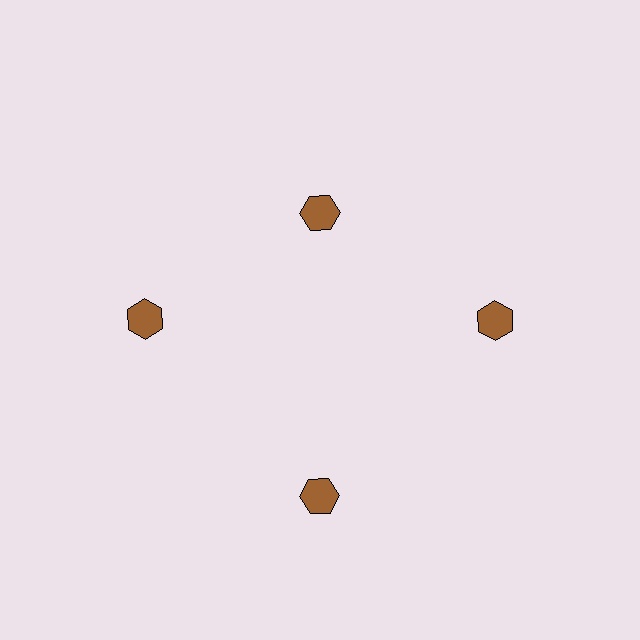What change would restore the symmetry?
The symmetry would be restored by moving it outward, back onto the ring so that all 4 hexagons sit at equal angles and equal distance from the center.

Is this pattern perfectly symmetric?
No. The 4 brown hexagons are arranged in a ring, but one element near the 12 o'clock position is pulled inward toward the center, breaking the 4-fold rotational symmetry.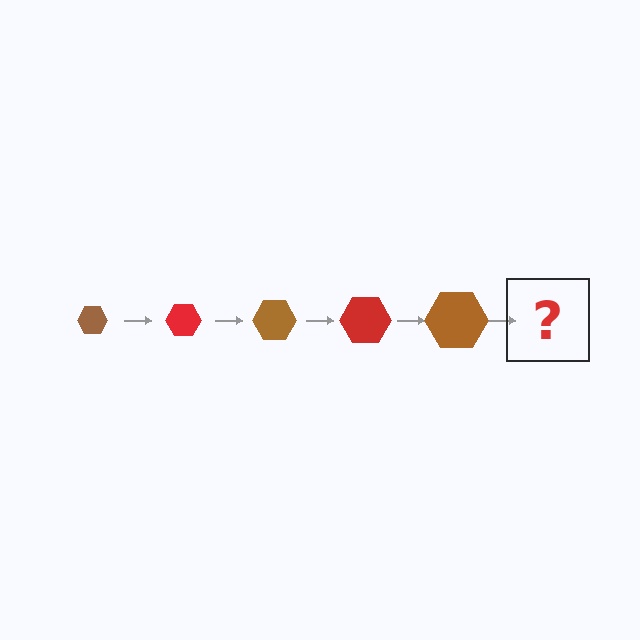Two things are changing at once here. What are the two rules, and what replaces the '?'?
The two rules are that the hexagon grows larger each step and the color cycles through brown and red. The '?' should be a red hexagon, larger than the previous one.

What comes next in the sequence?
The next element should be a red hexagon, larger than the previous one.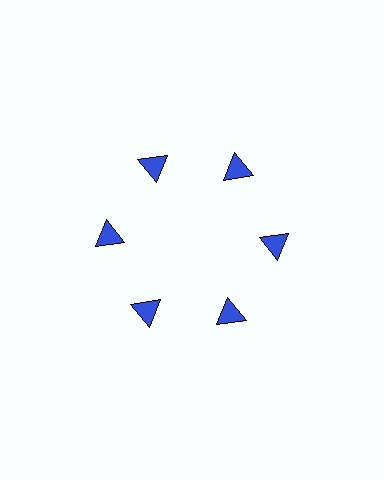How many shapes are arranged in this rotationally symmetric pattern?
There are 6 shapes, arranged in 6 groups of 1.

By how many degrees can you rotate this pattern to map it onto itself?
The pattern maps onto itself every 60 degrees of rotation.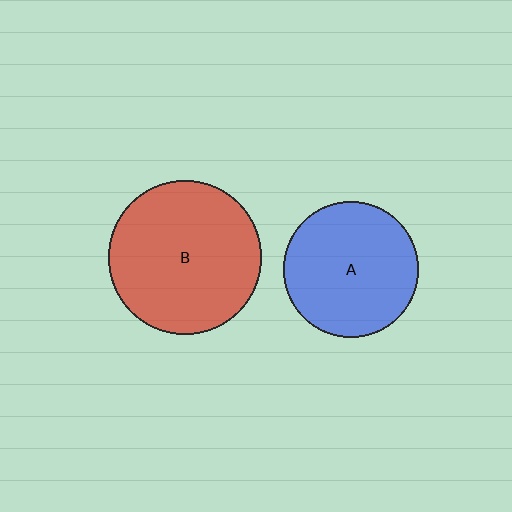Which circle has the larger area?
Circle B (red).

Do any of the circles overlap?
No, none of the circles overlap.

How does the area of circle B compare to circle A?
Approximately 1.3 times.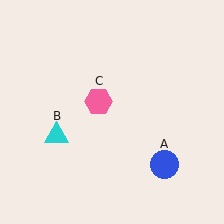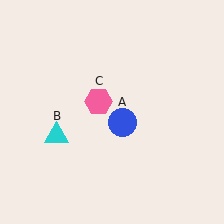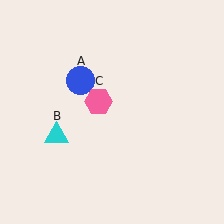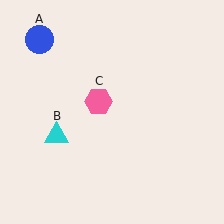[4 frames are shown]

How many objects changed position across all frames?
1 object changed position: blue circle (object A).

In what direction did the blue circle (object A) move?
The blue circle (object A) moved up and to the left.